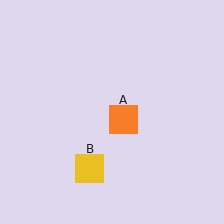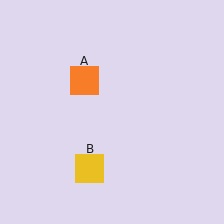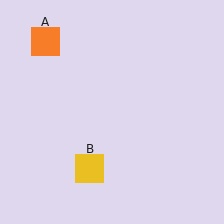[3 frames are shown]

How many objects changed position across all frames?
1 object changed position: orange square (object A).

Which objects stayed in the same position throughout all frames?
Yellow square (object B) remained stationary.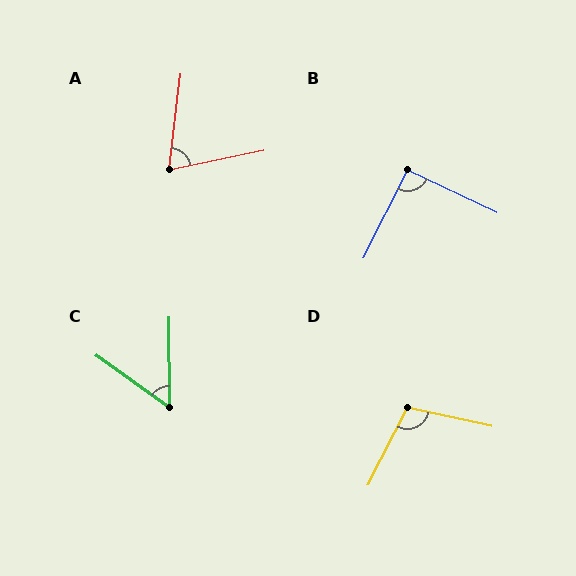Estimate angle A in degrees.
Approximately 72 degrees.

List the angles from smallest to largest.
C (54°), A (72°), B (91°), D (105°).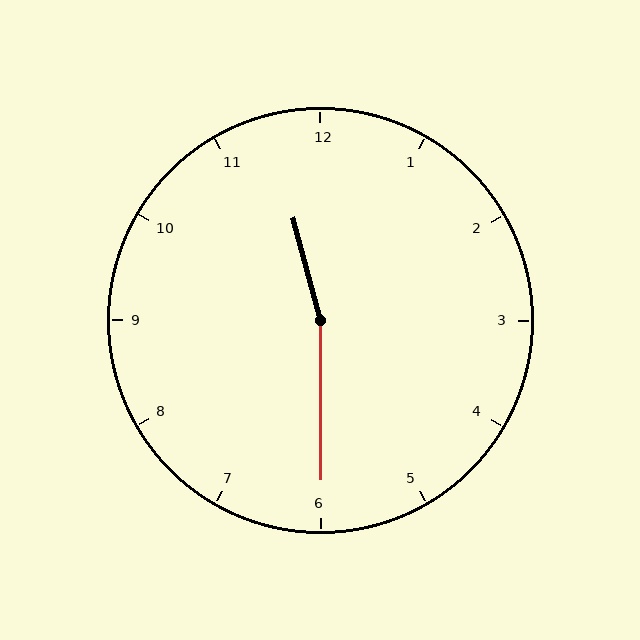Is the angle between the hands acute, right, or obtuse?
It is obtuse.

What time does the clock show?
11:30.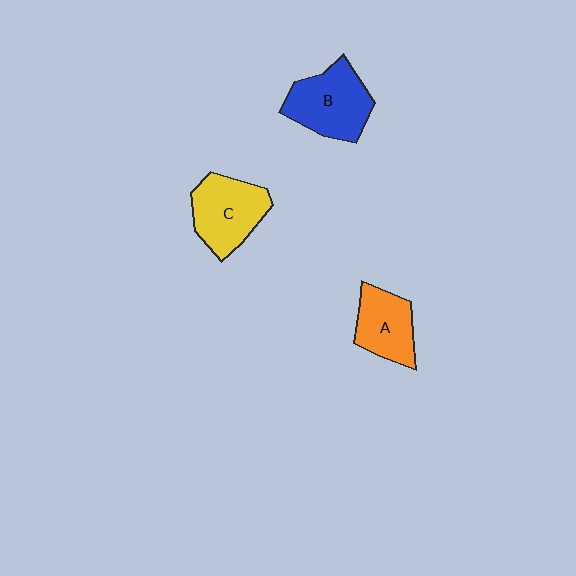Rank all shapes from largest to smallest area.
From largest to smallest: B (blue), C (yellow), A (orange).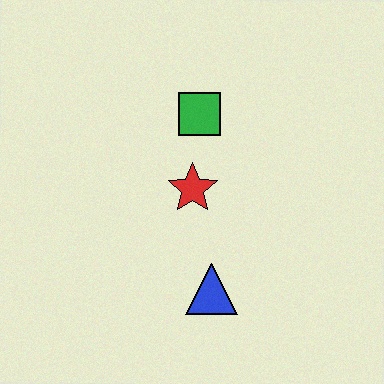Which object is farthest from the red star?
The blue triangle is farthest from the red star.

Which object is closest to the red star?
The green square is closest to the red star.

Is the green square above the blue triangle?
Yes